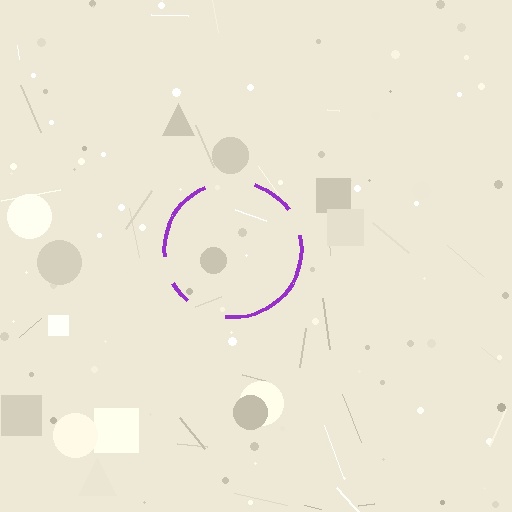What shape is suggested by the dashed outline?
The dashed outline suggests a circle.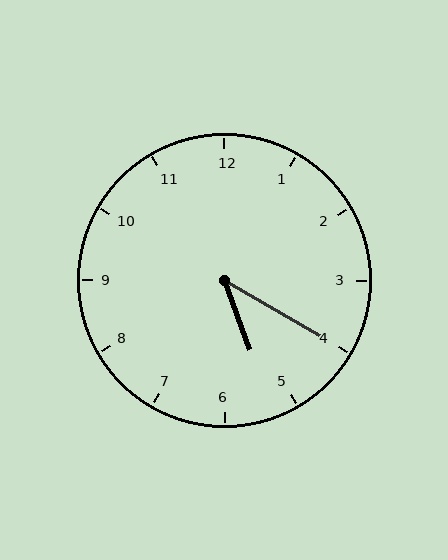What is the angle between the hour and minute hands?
Approximately 40 degrees.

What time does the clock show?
5:20.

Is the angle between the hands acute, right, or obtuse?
It is acute.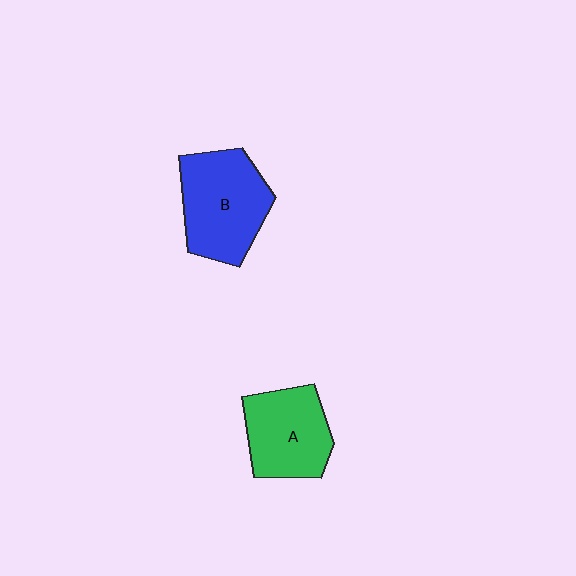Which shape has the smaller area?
Shape A (green).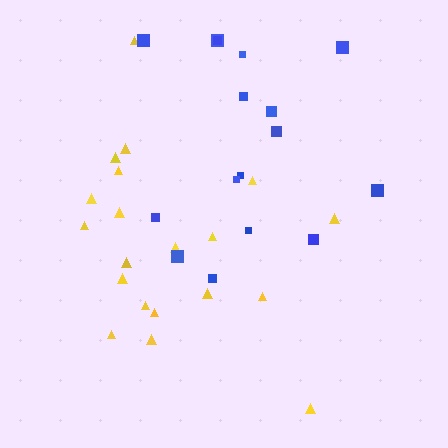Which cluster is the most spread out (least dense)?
Blue.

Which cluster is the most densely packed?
Yellow.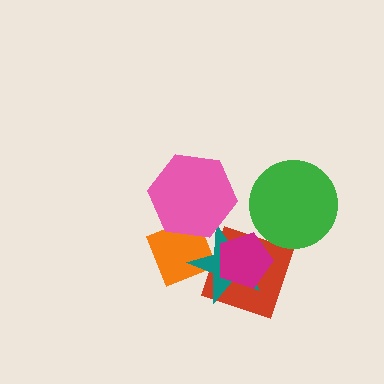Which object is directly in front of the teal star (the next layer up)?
The magenta pentagon is directly in front of the teal star.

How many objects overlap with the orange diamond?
2 objects overlap with the orange diamond.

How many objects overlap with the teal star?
4 objects overlap with the teal star.